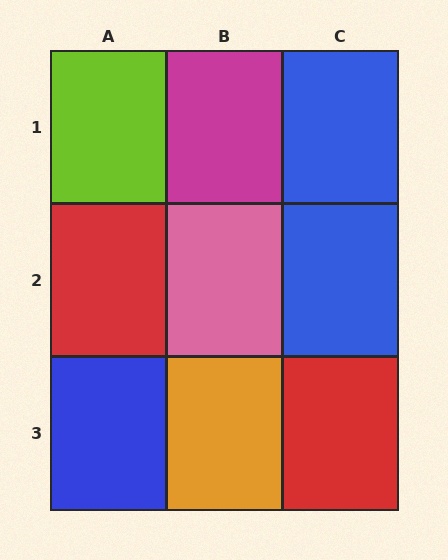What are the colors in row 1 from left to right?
Lime, magenta, blue.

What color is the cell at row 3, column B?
Orange.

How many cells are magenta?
1 cell is magenta.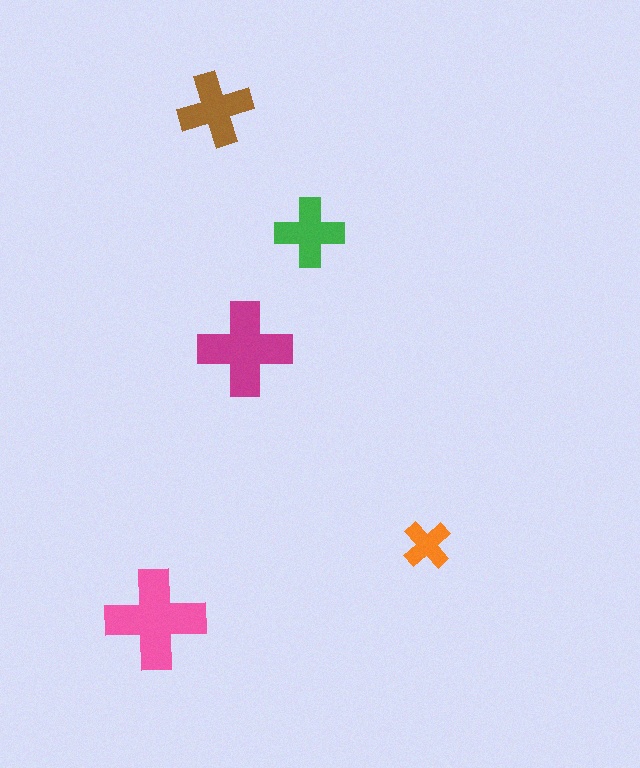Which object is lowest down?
The pink cross is bottommost.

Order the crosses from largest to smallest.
the pink one, the magenta one, the brown one, the green one, the orange one.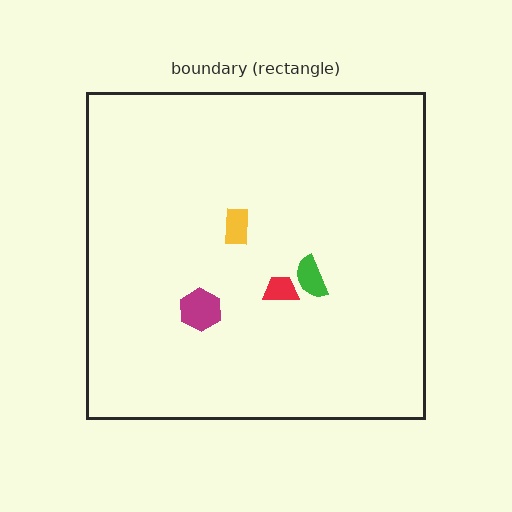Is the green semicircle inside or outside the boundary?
Inside.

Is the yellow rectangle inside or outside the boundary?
Inside.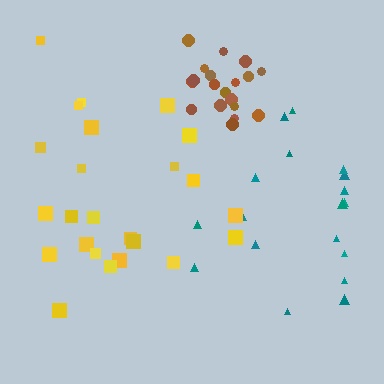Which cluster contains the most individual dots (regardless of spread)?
Yellow (24).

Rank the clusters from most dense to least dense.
brown, yellow, teal.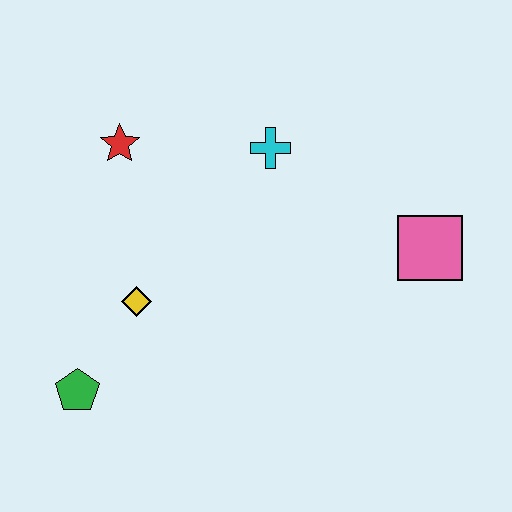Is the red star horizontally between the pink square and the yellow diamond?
No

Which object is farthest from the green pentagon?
The pink square is farthest from the green pentagon.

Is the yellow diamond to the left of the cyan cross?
Yes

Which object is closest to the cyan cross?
The red star is closest to the cyan cross.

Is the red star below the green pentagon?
No